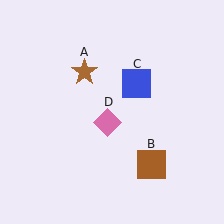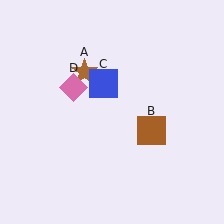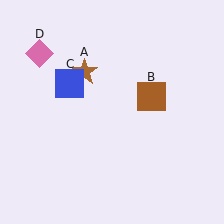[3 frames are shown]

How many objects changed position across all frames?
3 objects changed position: brown square (object B), blue square (object C), pink diamond (object D).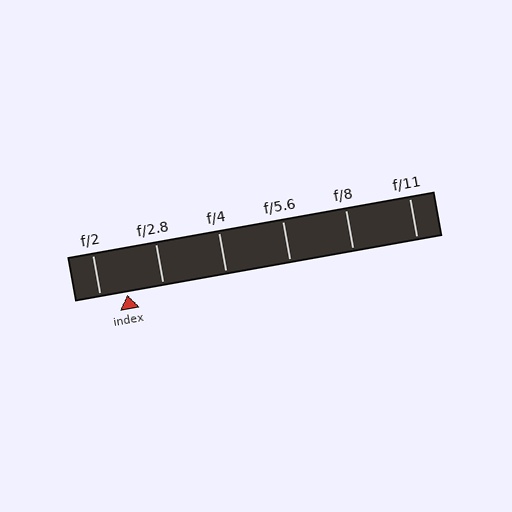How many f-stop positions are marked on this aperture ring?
There are 6 f-stop positions marked.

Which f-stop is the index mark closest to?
The index mark is closest to f/2.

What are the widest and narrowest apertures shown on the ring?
The widest aperture shown is f/2 and the narrowest is f/11.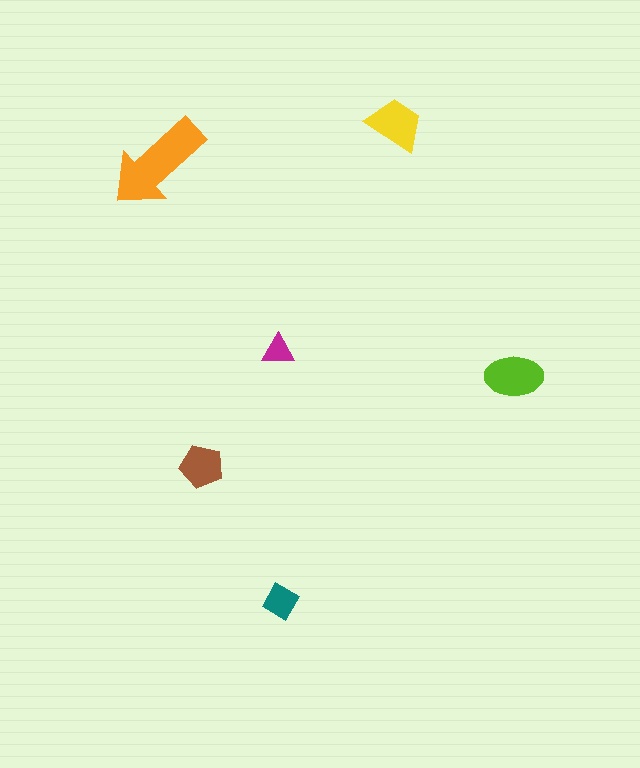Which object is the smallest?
The magenta triangle.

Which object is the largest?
The orange arrow.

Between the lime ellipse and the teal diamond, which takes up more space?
The lime ellipse.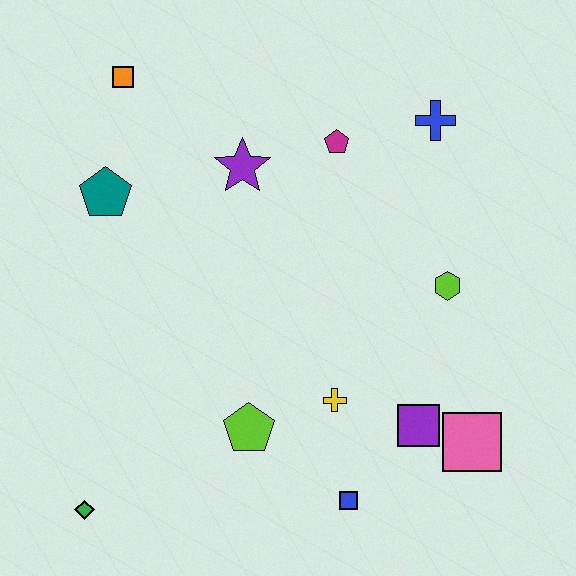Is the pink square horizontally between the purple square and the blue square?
No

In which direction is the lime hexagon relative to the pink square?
The lime hexagon is above the pink square.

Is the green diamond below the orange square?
Yes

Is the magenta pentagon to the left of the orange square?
No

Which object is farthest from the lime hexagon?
The green diamond is farthest from the lime hexagon.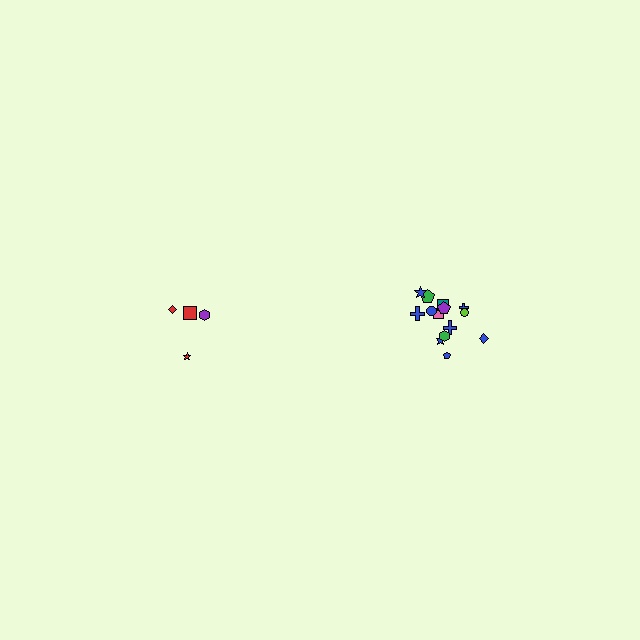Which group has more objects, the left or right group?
The right group.